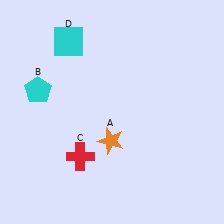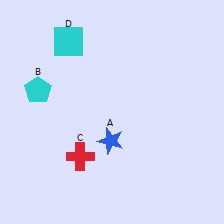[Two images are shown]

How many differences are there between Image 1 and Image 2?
There is 1 difference between the two images.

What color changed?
The star (A) changed from orange in Image 1 to blue in Image 2.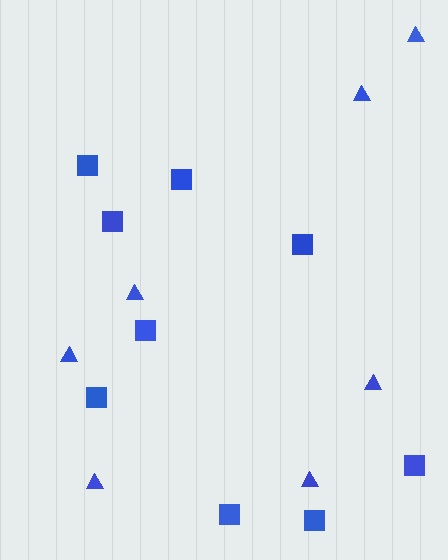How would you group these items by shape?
There are 2 groups: one group of triangles (7) and one group of squares (9).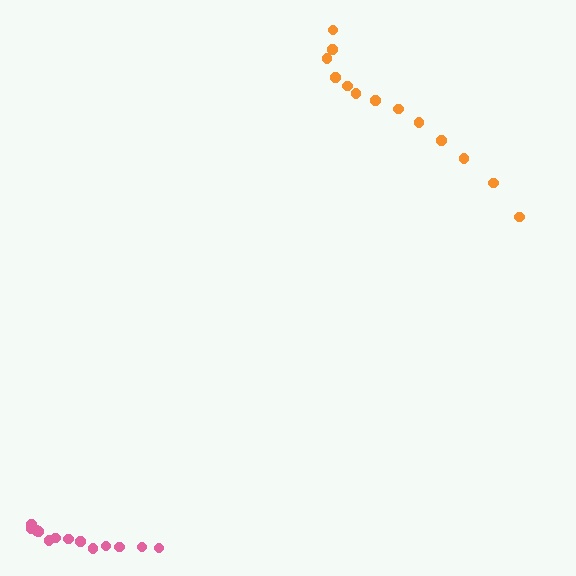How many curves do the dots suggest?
There are 2 distinct paths.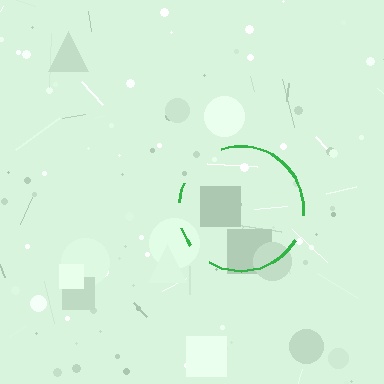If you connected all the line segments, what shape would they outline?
They would outline a circle.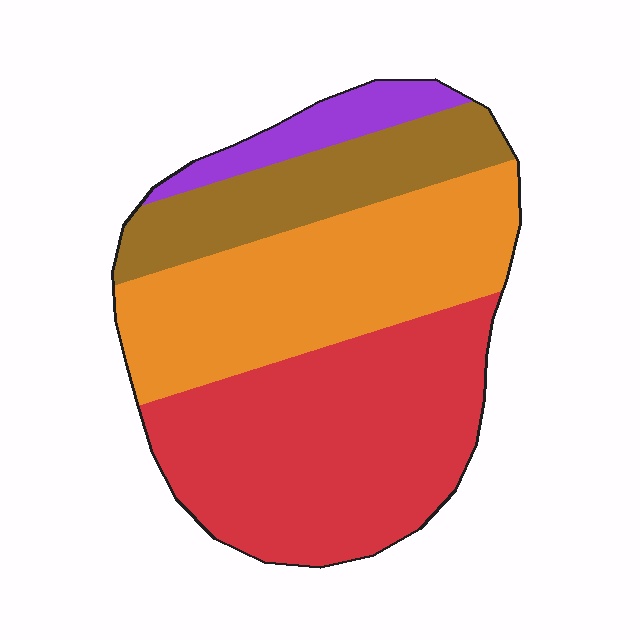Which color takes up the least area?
Purple, at roughly 10%.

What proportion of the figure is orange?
Orange covers 33% of the figure.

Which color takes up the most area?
Red, at roughly 40%.